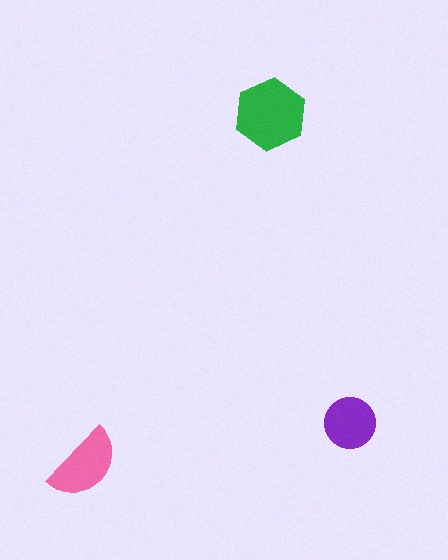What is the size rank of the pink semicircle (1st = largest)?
2nd.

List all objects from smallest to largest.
The purple circle, the pink semicircle, the green hexagon.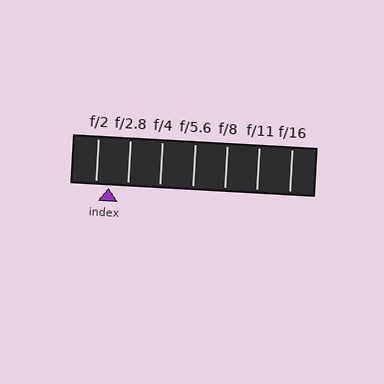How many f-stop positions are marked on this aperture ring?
There are 7 f-stop positions marked.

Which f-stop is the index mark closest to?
The index mark is closest to f/2.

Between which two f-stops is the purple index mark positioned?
The index mark is between f/2 and f/2.8.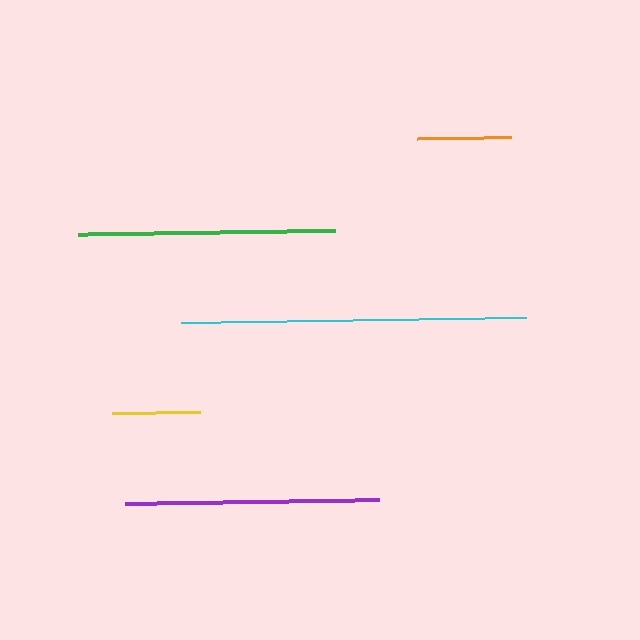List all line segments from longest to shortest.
From longest to shortest: cyan, green, purple, orange, yellow.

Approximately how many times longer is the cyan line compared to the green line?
The cyan line is approximately 1.3 times the length of the green line.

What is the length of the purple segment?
The purple segment is approximately 254 pixels long.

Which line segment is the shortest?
The yellow line is the shortest at approximately 88 pixels.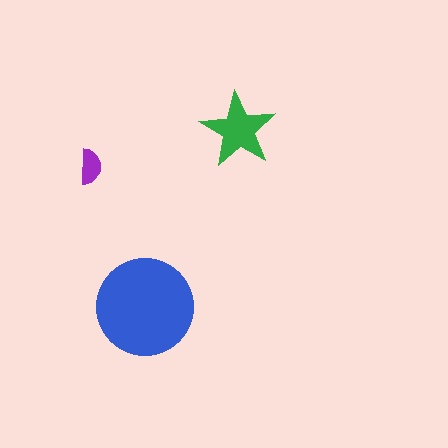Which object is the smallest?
The purple semicircle.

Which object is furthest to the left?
The purple semicircle is leftmost.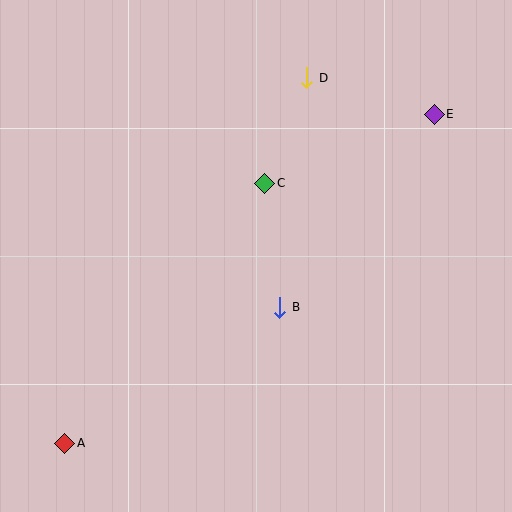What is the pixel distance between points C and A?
The distance between C and A is 328 pixels.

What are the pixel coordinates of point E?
Point E is at (434, 114).